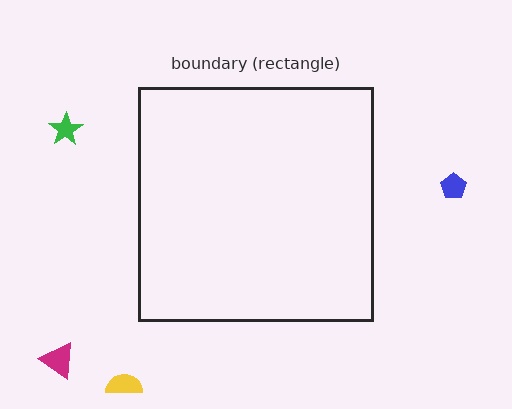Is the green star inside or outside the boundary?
Outside.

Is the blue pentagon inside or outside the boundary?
Outside.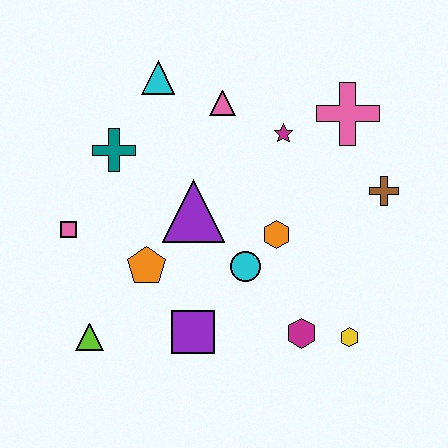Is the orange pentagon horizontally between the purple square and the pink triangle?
No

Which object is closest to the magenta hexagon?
The yellow hexagon is closest to the magenta hexagon.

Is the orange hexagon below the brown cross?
Yes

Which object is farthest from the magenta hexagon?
The cyan triangle is farthest from the magenta hexagon.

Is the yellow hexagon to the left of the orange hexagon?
No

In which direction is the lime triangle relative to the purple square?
The lime triangle is to the left of the purple square.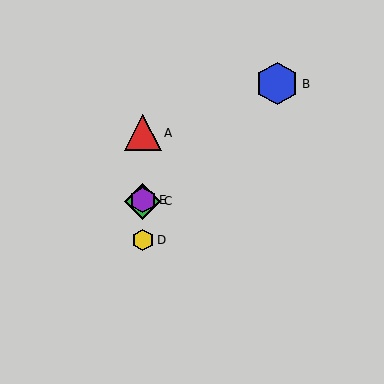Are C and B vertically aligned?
No, C is at x≈143 and B is at x≈277.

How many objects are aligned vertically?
4 objects (A, C, D, E) are aligned vertically.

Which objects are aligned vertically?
Objects A, C, D, E are aligned vertically.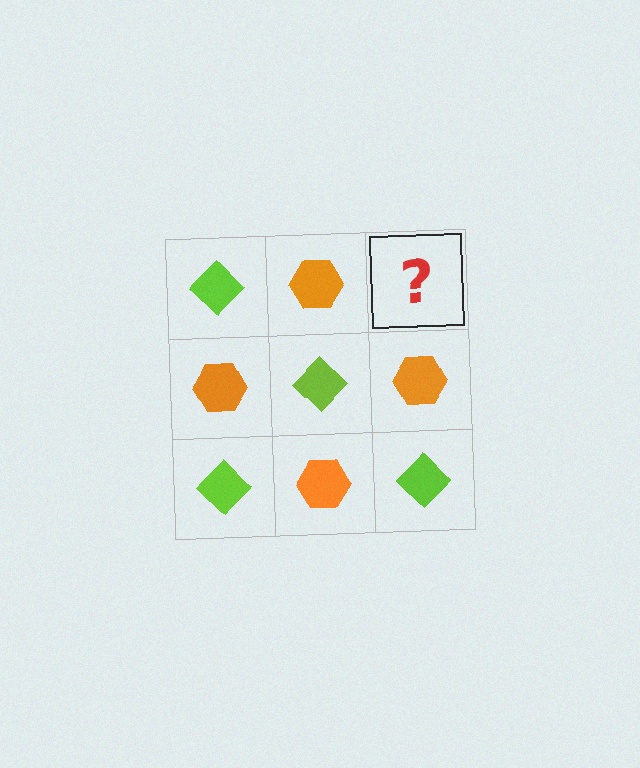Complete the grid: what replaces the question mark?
The question mark should be replaced with a lime diamond.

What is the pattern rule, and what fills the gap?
The rule is that it alternates lime diamond and orange hexagon in a checkerboard pattern. The gap should be filled with a lime diamond.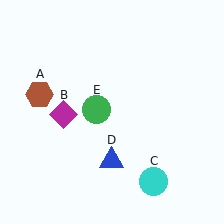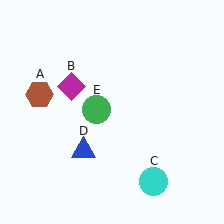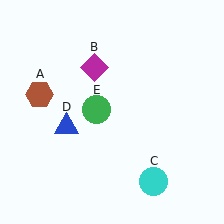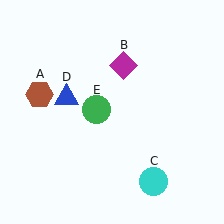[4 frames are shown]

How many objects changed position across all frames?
2 objects changed position: magenta diamond (object B), blue triangle (object D).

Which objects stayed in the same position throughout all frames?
Brown hexagon (object A) and cyan circle (object C) and green circle (object E) remained stationary.